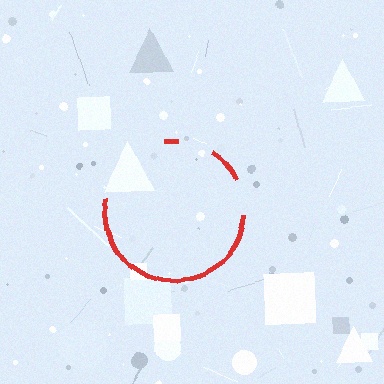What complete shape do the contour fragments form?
The contour fragments form a circle.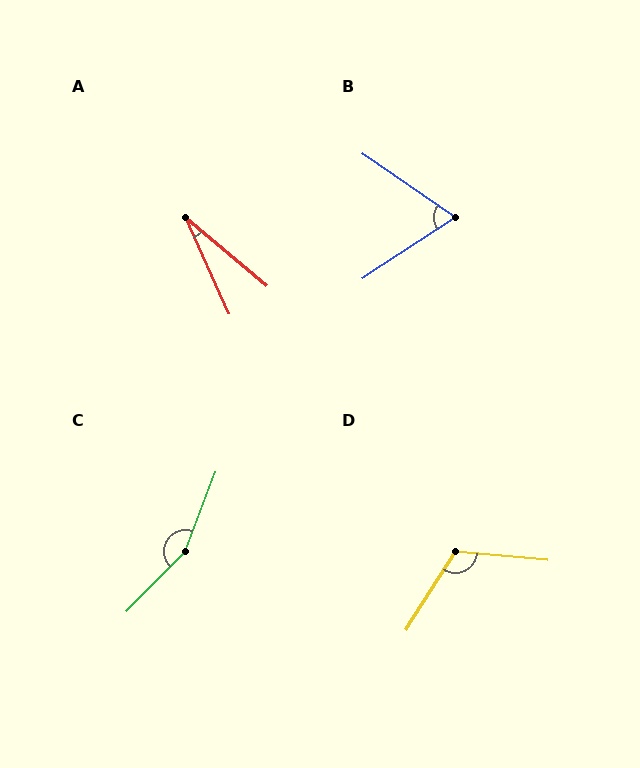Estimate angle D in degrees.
Approximately 117 degrees.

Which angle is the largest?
C, at approximately 156 degrees.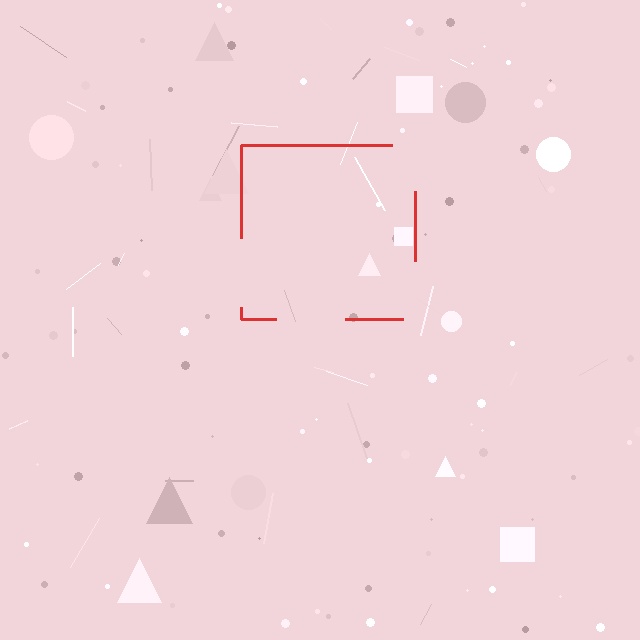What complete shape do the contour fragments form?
The contour fragments form a square.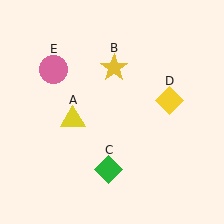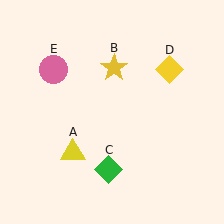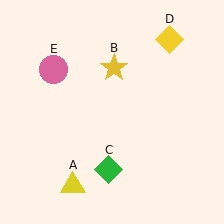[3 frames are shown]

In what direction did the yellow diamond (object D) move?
The yellow diamond (object D) moved up.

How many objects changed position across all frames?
2 objects changed position: yellow triangle (object A), yellow diamond (object D).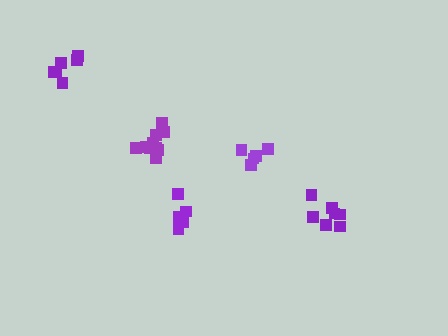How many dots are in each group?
Group 1: 10 dots, Group 2: 6 dots, Group 3: 5 dots, Group 4: 7 dots, Group 5: 5 dots (33 total).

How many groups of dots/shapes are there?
There are 5 groups.